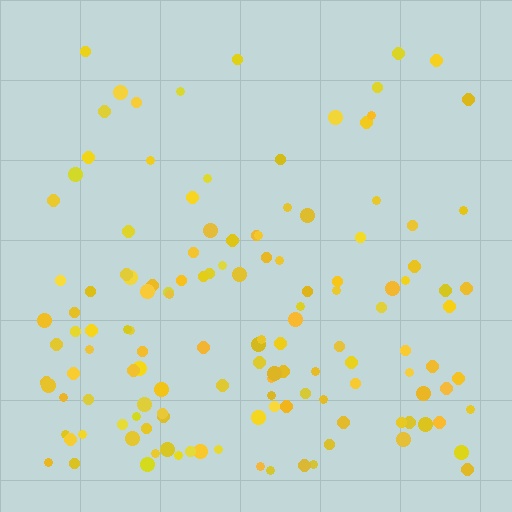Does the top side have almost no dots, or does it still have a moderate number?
Still a moderate number, just noticeably fewer than the bottom.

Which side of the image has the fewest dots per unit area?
The top.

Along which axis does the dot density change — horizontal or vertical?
Vertical.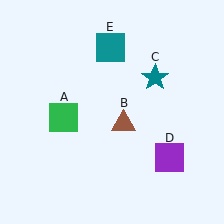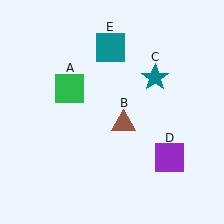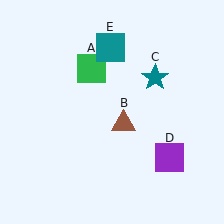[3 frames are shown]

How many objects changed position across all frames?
1 object changed position: green square (object A).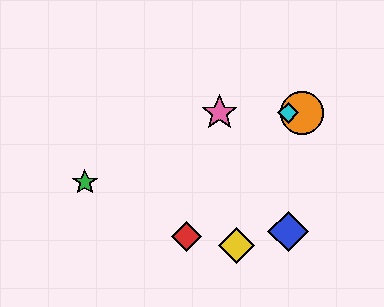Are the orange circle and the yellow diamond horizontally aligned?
No, the orange circle is at y≈113 and the yellow diamond is at y≈245.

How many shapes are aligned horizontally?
4 shapes (the purple circle, the orange circle, the cyan diamond, the pink star) are aligned horizontally.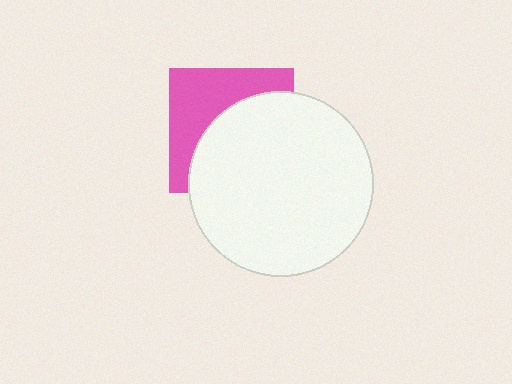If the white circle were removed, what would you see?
You would see the complete pink square.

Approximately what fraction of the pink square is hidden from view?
Roughly 57% of the pink square is hidden behind the white circle.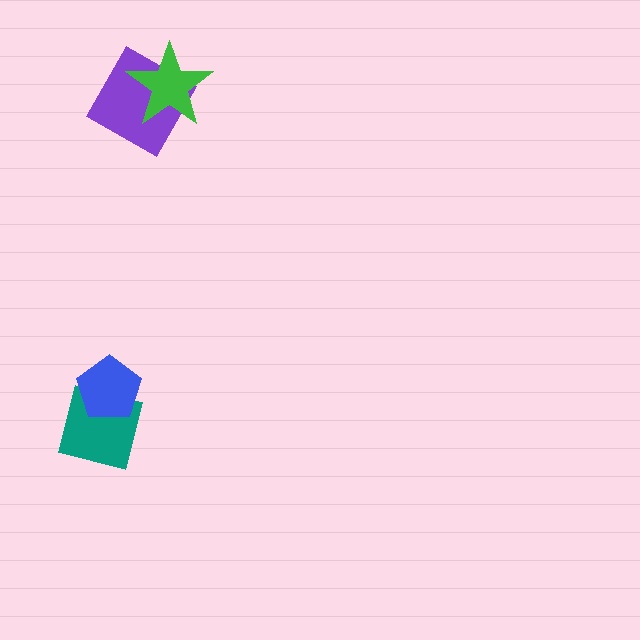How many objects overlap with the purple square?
1 object overlaps with the purple square.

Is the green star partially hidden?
No, no other shape covers it.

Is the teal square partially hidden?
Yes, it is partially covered by another shape.